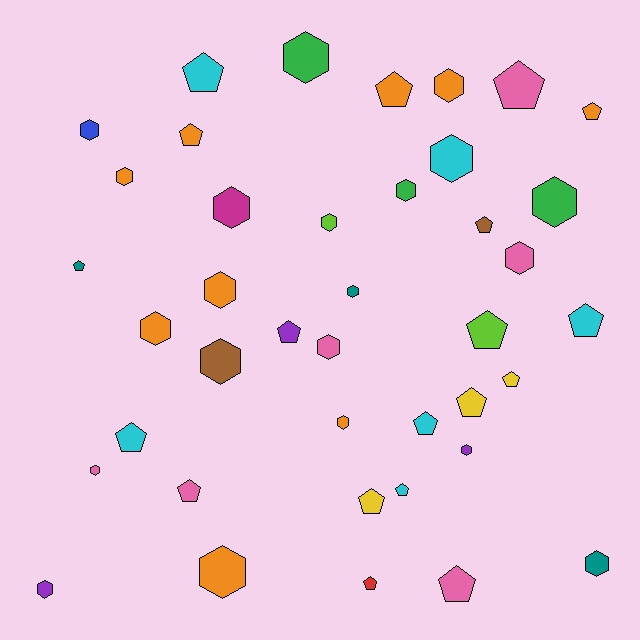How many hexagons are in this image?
There are 21 hexagons.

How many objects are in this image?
There are 40 objects.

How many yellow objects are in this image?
There are 3 yellow objects.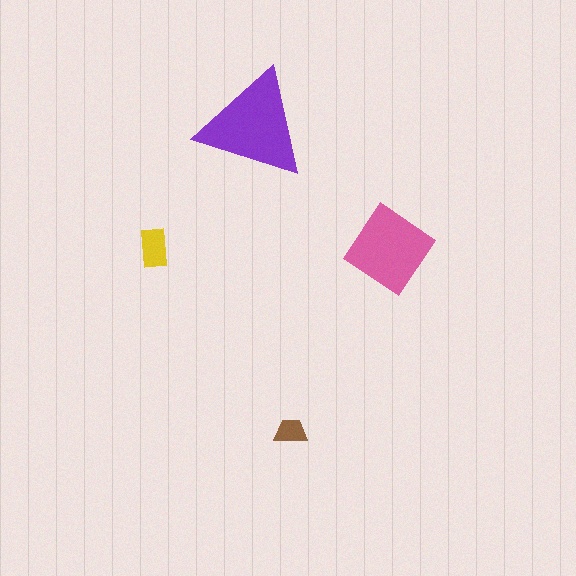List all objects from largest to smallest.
The purple triangle, the pink diamond, the yellow rectangle, the brown trapezoid.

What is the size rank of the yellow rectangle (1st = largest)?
3rd.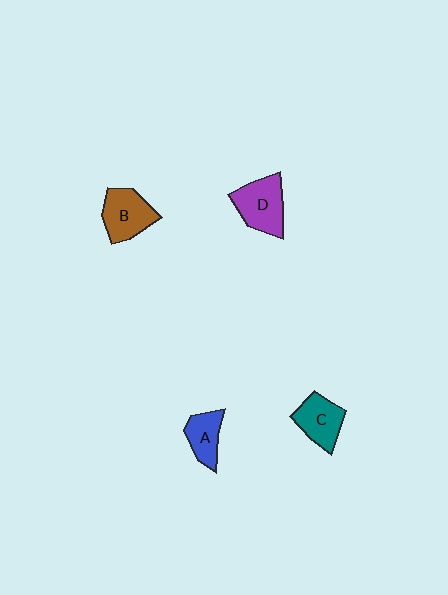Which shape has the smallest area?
Shape A (blue).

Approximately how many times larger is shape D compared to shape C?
Approximately 1.2 times.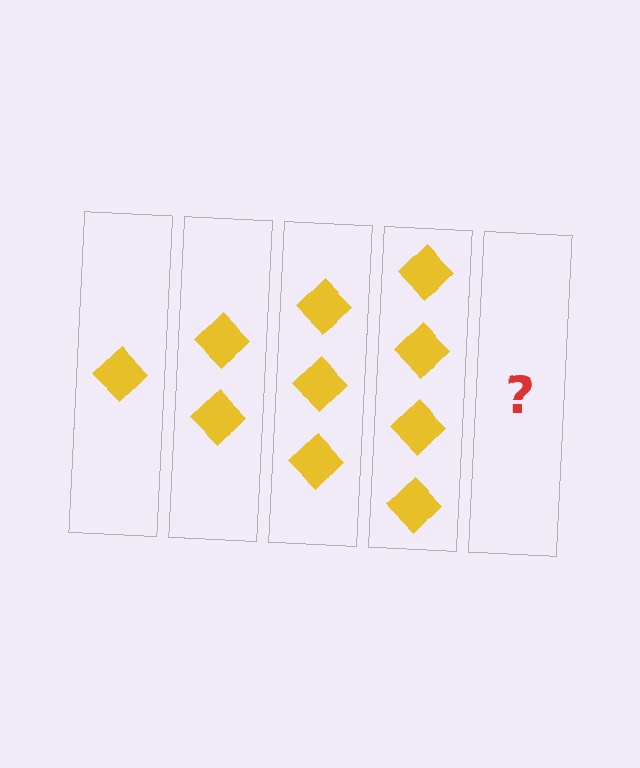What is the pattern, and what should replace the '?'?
The pattern is that each step adds one more diamond. The '?' should be 5 diamonds.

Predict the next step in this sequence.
The next step is 5 diamonds.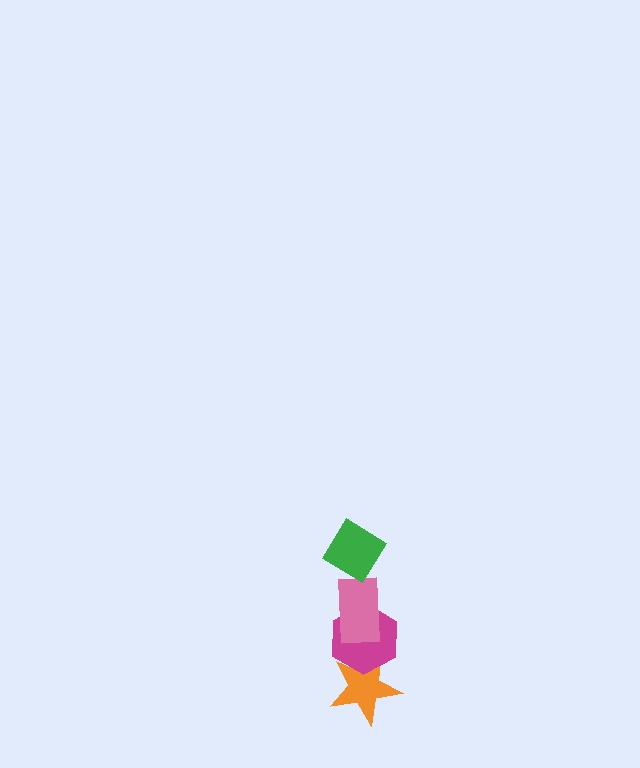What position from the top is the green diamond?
The green diamond is 1st from the top.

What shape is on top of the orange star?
The magenta hexagon is on top of the orange star.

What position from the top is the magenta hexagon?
The magenta hexagon is 3rd from the top.